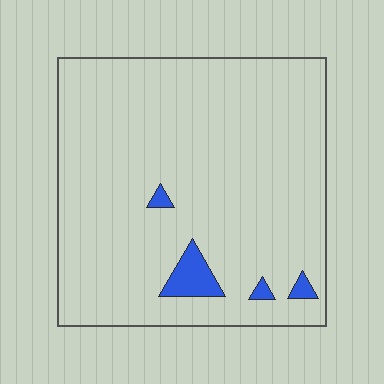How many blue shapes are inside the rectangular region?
4.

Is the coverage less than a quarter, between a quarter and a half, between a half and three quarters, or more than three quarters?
Less than a quarter.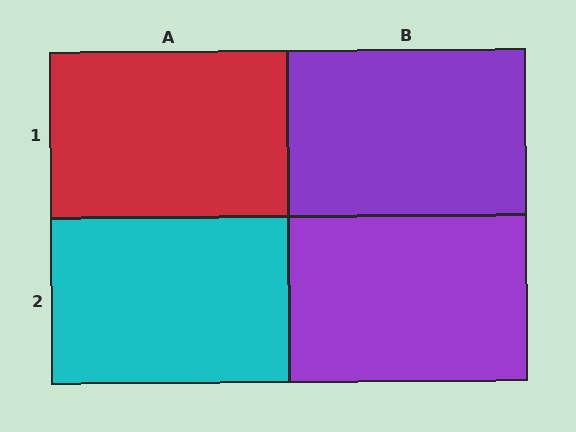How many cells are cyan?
1 cell is cyan.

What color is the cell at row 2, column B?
Purple.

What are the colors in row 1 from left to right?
Red, purple.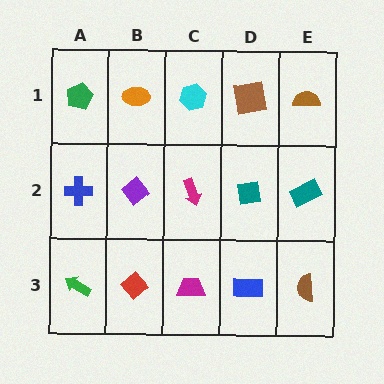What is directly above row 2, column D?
A brown square.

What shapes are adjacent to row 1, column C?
A magenta arrow (row 2, column C), an orange ellipse (row 1, column B), a brown square (row 1, column D).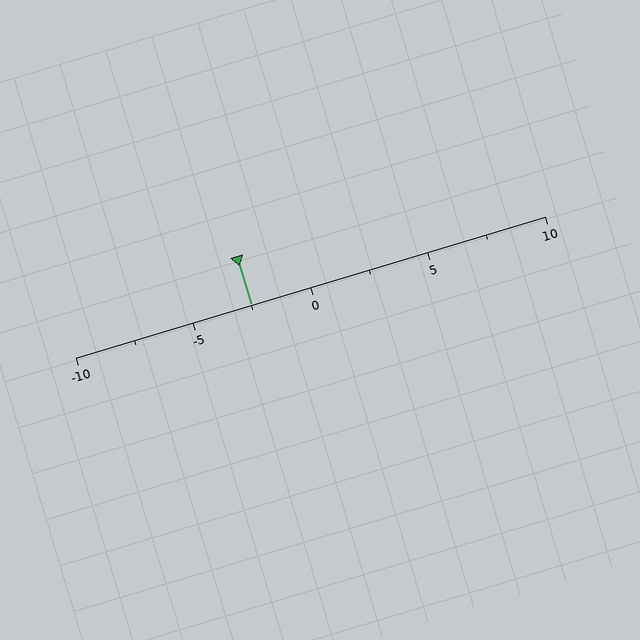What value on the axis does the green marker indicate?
The marker indicates approximately -2.5.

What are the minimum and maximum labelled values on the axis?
The axis runs from -10 to 10.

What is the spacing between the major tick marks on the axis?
The major ticks are spaced 5 apart.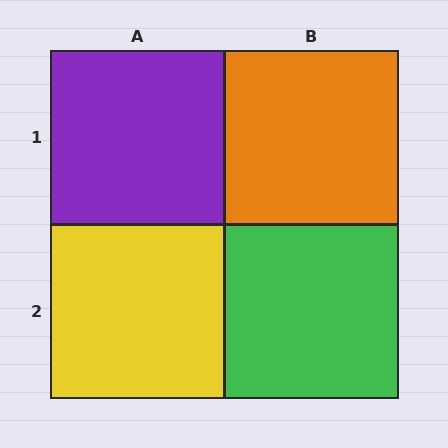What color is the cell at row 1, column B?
Orange.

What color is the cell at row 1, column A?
Purple.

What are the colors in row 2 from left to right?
Yellow, green.